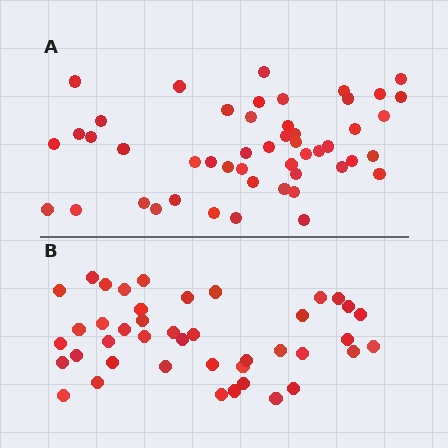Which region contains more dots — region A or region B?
Region A (the top region) has more dots.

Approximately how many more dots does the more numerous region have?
Region A has roughly 8 or so more dots than region B.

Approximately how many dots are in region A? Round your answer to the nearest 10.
About 50 dots. (The exact count is 49, which rounds to 50.)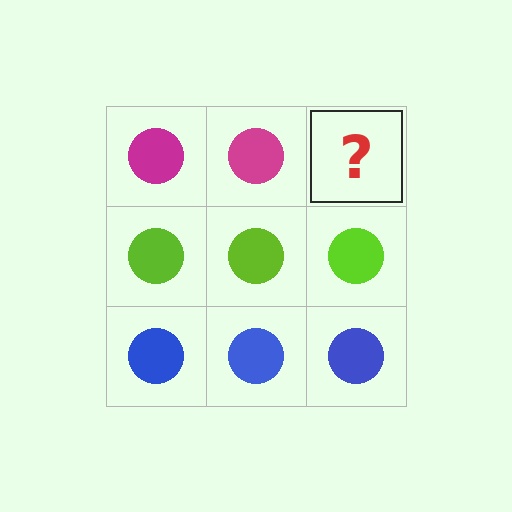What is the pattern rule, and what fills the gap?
The rule is that each row has a consistent color. The gap should be filled with a magenta circle.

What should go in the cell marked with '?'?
The missing cell should contain a magenta circle.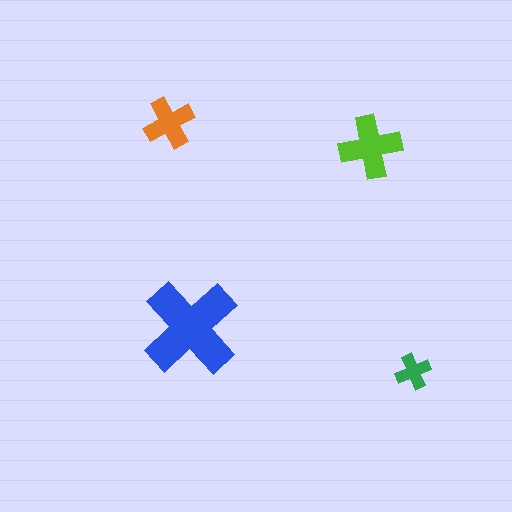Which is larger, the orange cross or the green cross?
The orange one.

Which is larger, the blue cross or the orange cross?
The blue one.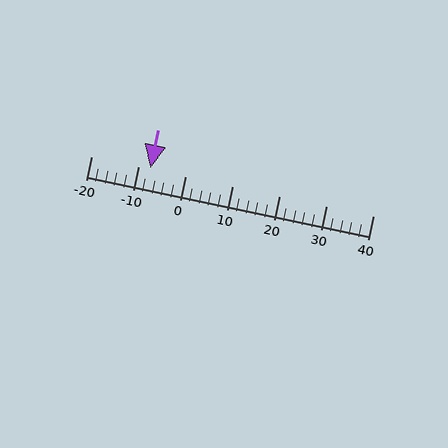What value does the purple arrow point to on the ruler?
The purple arrow points to approximately -7.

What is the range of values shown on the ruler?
The ruler shows values from -20 to 40.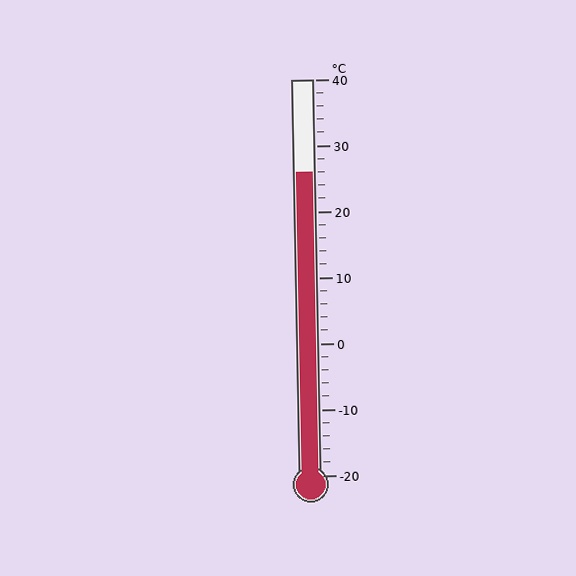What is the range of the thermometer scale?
The thermometer scale ranges from -20°C to 40°C.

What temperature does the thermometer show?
The thermometer shows approximately 26°C.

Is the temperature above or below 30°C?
The temperature is below 30°C.